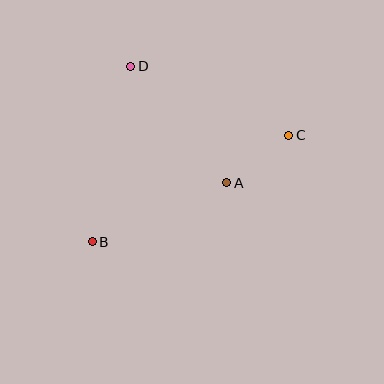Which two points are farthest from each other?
Points B and C are farthest from each other.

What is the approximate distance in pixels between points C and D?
The distance between C and D is approximately 172 pixels.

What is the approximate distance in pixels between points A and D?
The distance between A and D is approximately 151 pixels.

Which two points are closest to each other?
Points A and C are closest to each other.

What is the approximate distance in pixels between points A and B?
The distance between A and B is approximately 147 pixels.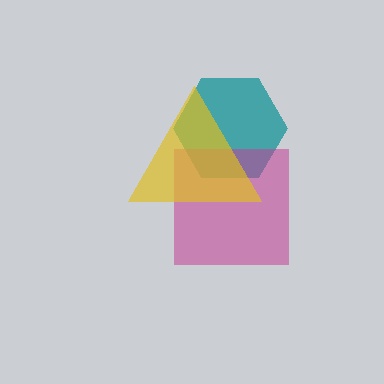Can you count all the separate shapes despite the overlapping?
Yes, there are 3 separate shapes.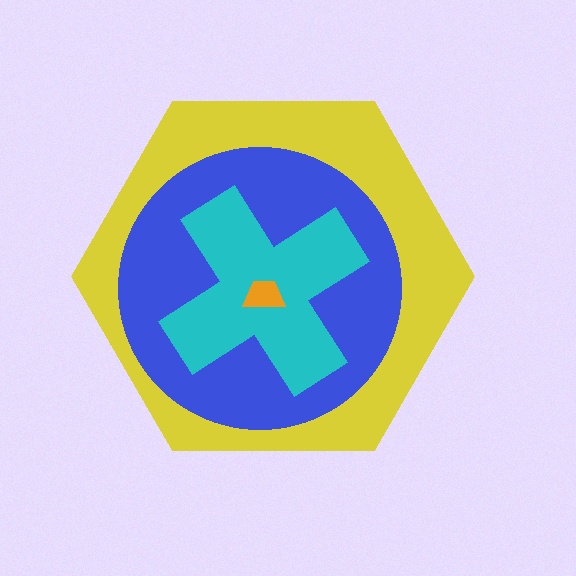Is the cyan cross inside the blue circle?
Yes.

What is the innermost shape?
The orange trapezoid.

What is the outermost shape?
The yellow hexagon.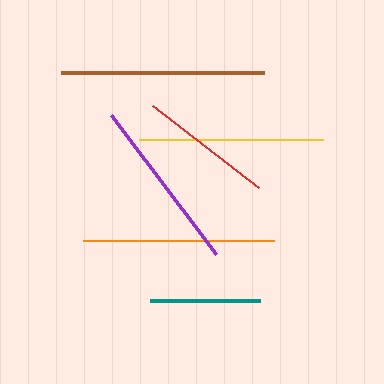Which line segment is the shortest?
The teal line is the shortest at approximately 110 pixels.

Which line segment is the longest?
The brown line is the longest at approximately 203 pixels.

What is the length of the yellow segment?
The yellow segment is approximately 184 pixels long.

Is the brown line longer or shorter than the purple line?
The brown line is longer than the purple line.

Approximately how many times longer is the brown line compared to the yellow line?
The brown line is approximately 1.1 times the length of the yellow line.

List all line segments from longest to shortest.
From longest to shortest: brown, orange, yellow, purple, red, teal.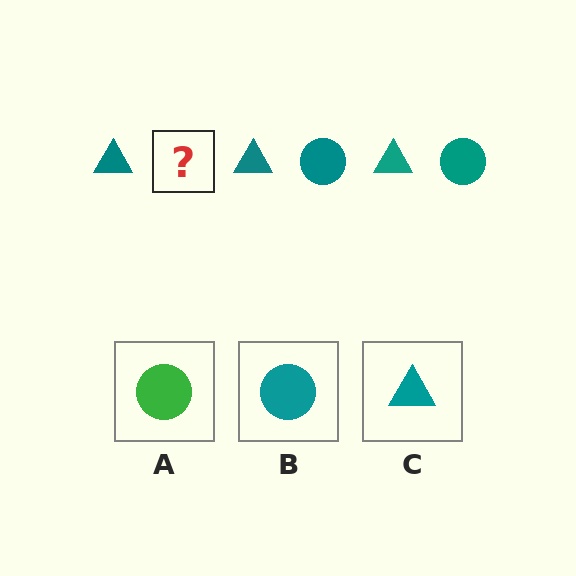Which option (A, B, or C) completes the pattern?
B.